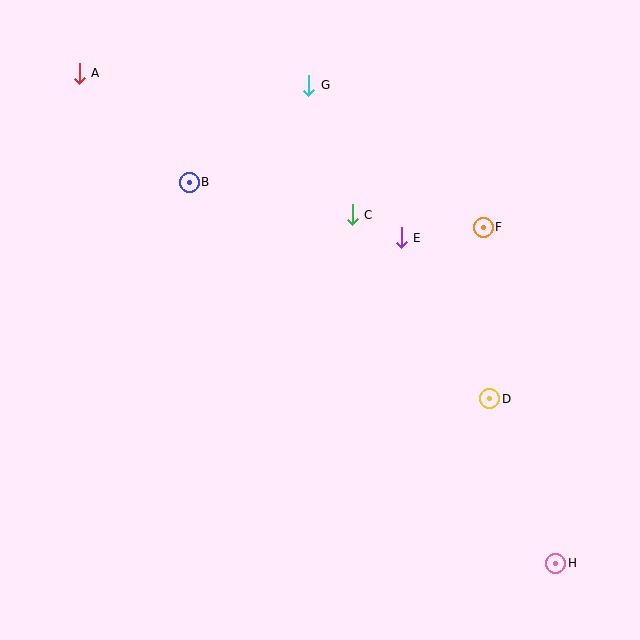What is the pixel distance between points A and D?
The distance between A and D is 524 pixels.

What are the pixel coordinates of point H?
Point H is at (556, 563).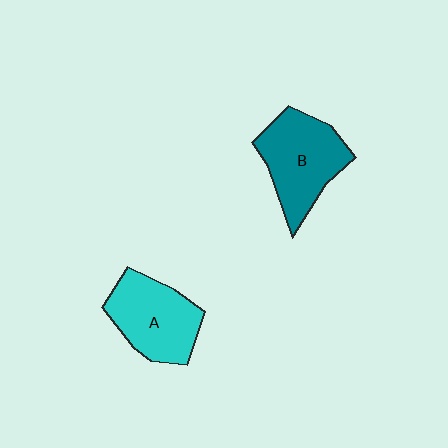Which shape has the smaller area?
Shape A (cyan).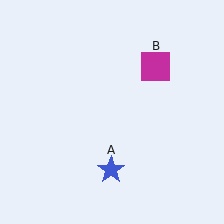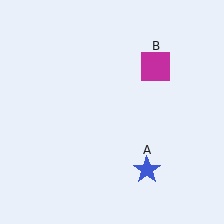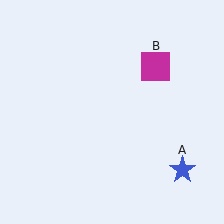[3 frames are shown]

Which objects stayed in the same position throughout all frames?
Magenta square (object B) remained stationary.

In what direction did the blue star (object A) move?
The blue star (object A) moved right.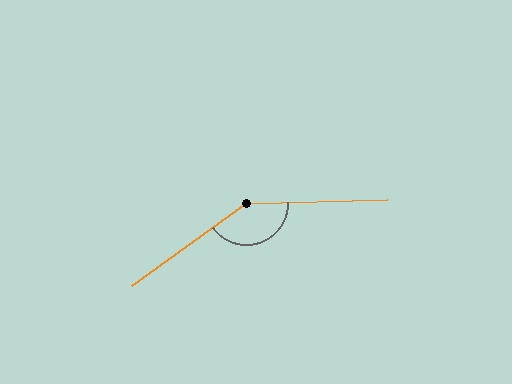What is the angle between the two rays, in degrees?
Approximately 146 degrees.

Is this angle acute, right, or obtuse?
It is obtuse.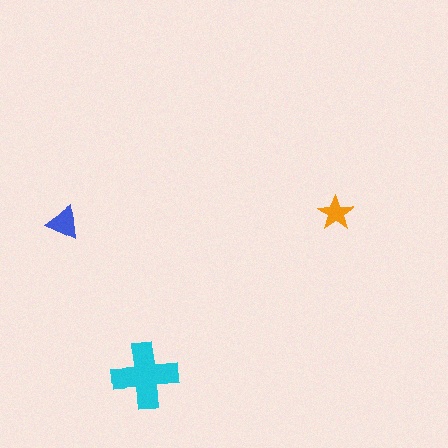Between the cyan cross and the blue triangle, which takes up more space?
The cyan cross.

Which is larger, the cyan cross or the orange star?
The cyan cross.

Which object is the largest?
The cyan cross.